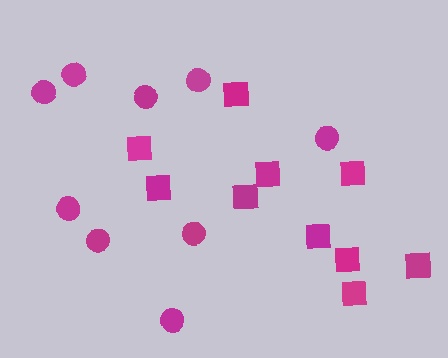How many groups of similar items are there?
There are 2 groups: one group of circles (9) and one group of squares (10).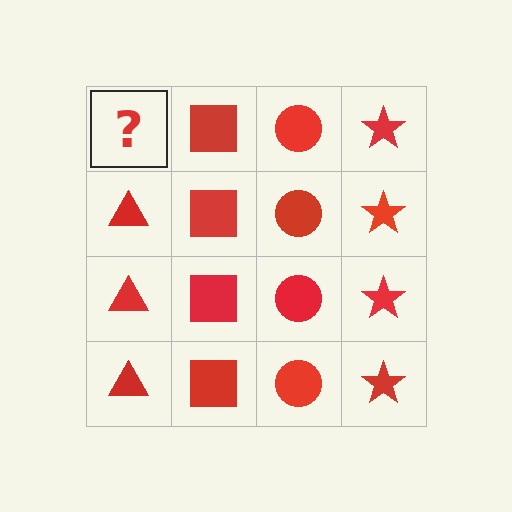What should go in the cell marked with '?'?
The missing cell should contain a red triangle.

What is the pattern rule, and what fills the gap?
The rule is that each column has a consistent shape. The gap should be filled with a red triangle.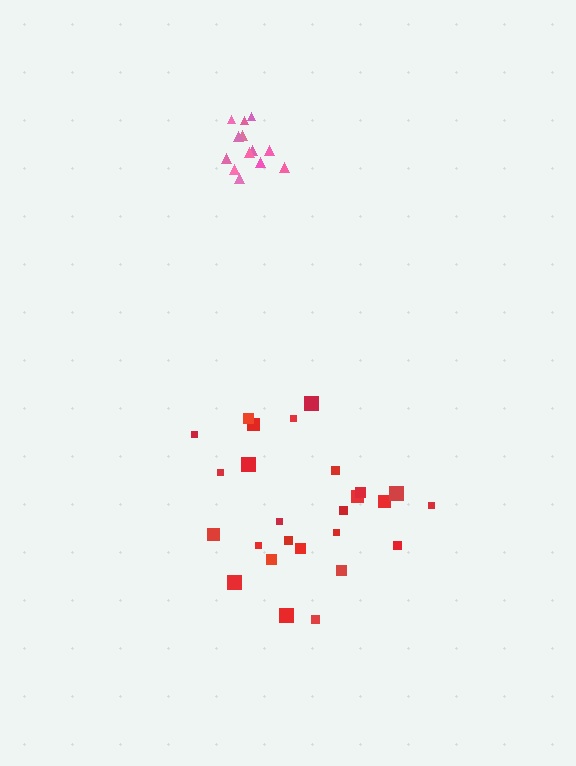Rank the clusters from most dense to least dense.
pink, red.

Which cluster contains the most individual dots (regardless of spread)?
Red (26).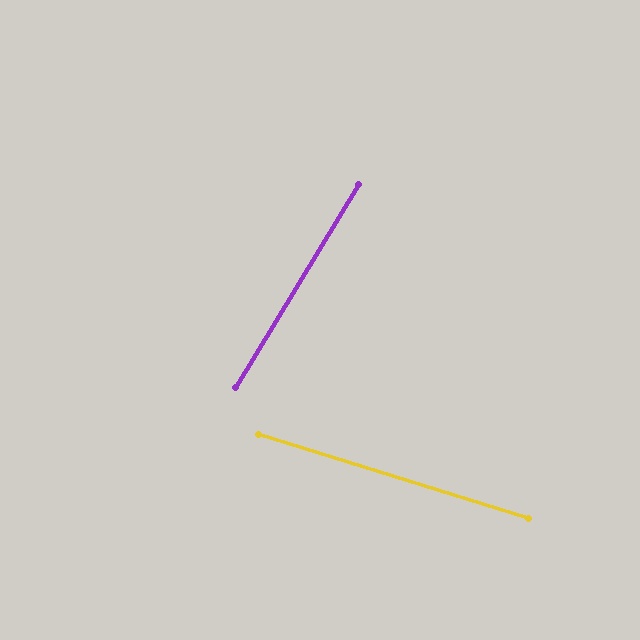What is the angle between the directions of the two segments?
Approximately 76 degrees.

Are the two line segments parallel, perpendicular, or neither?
Neither parallel nor perpendicular — they differ by about 76°.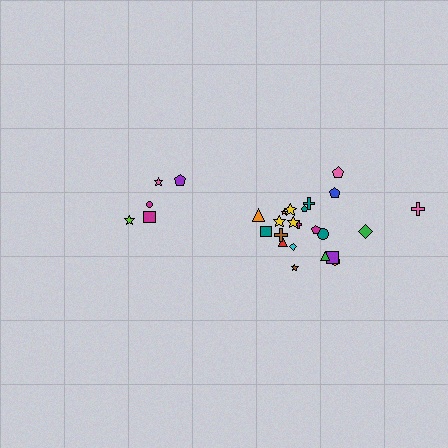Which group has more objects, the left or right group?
The right group.